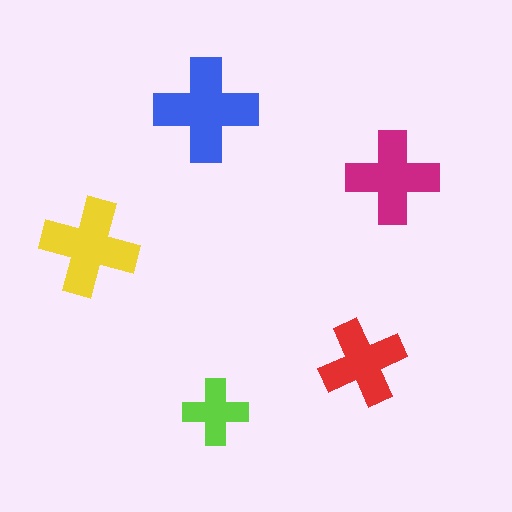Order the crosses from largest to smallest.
the blue one, the yellow one, the magenta one, the red one, the lime one.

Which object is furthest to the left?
The yellow cross is leftmost.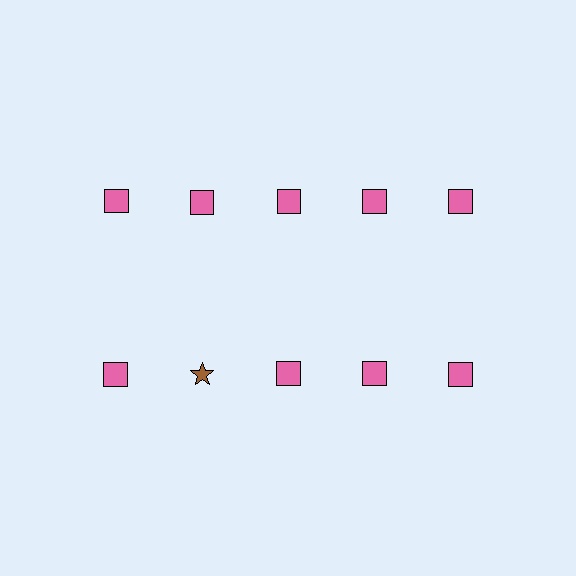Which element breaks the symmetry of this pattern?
The brown star in the second row, second from left column breaks the symmetry. All other shapes are pink squares.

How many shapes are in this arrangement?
There are 10 shapes arranged in a grid pattern.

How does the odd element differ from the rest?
It differs in both color (brown instead of pink) and shape (star instead of square).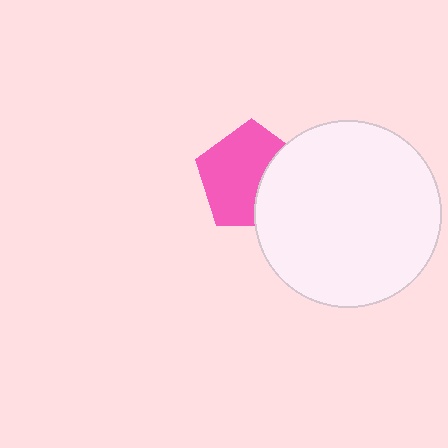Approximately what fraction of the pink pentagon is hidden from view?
Roughly 34% of the pink pentagon is hidden behind the white circle.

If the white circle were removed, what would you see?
You would see the complete pink pentagon.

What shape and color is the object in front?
The object in front is a white circle.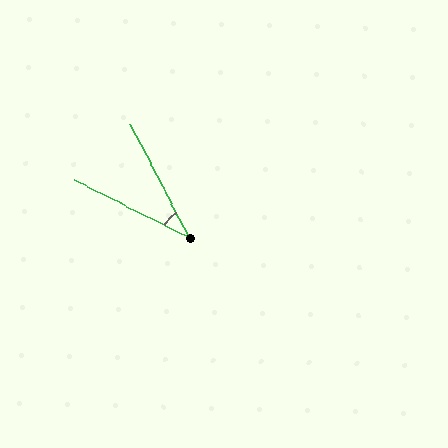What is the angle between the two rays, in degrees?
Approximately 36 degrees.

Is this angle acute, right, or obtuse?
It is acute.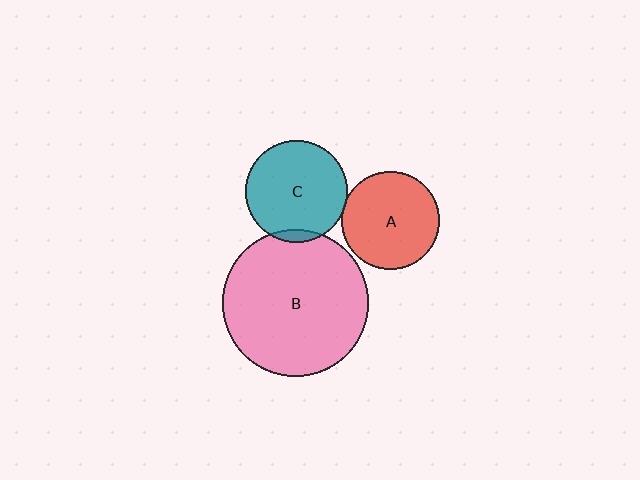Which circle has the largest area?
Circle B (pink).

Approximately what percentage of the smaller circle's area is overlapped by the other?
Approximately 5%.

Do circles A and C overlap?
Yes.